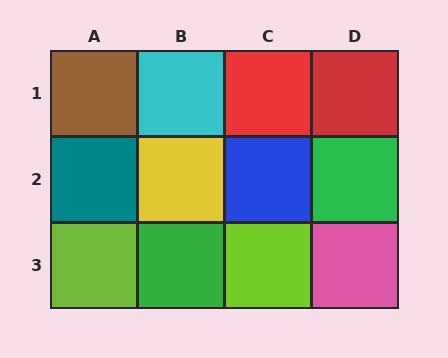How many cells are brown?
1 cell is brown.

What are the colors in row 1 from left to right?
Brown, cyan, red, red.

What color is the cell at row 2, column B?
Yellow.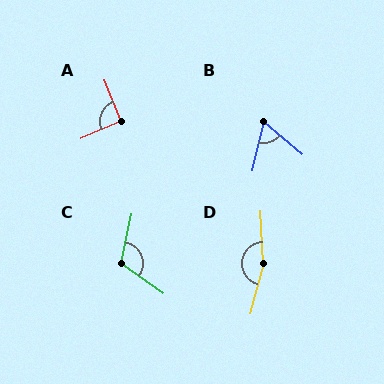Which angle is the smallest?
B, at approximately 64 degrees.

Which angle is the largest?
D, at approximately 162 degrees.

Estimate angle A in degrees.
Approximately 92 degrees.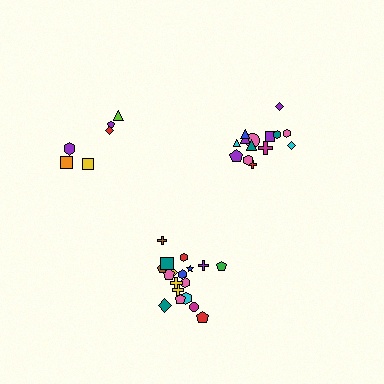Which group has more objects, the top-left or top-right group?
The top-right group.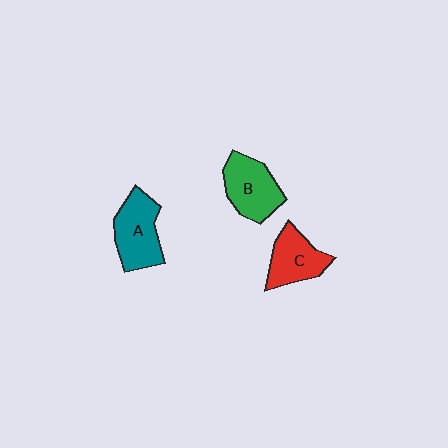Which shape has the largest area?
Shape A (teal).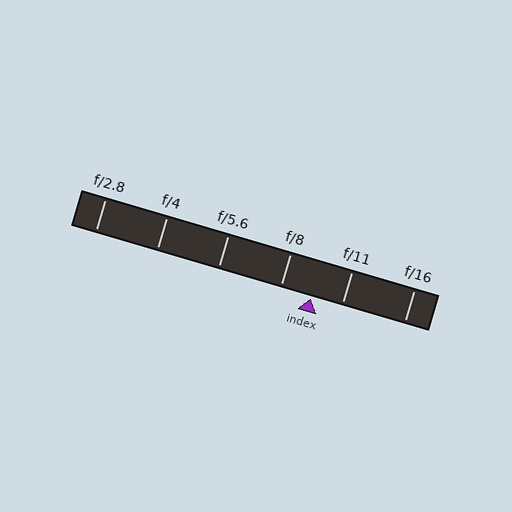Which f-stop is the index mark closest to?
The index mark is closest to f/11.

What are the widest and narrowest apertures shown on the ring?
The widest aperture shown is f/2.8 and the narrowest is f/16.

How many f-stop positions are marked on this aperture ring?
There are 6 f-stop positions marked.